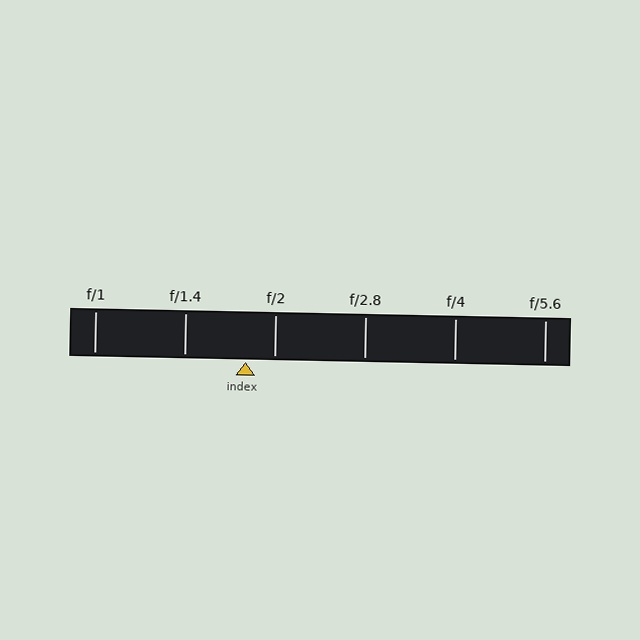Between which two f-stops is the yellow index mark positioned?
The index mark is between f/1.4 and f/2.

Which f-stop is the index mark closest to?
The index mark is closest to f/2.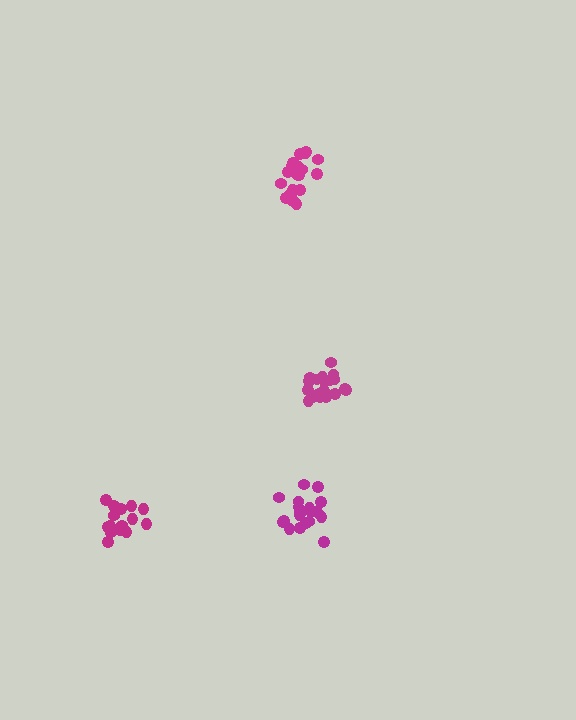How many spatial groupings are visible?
There are 4 spatial groupings.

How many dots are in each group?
Group 1: 15 dots, Group 2: 20 dots, Group 3: 19 dots, Group 4: 19 dots (73 total).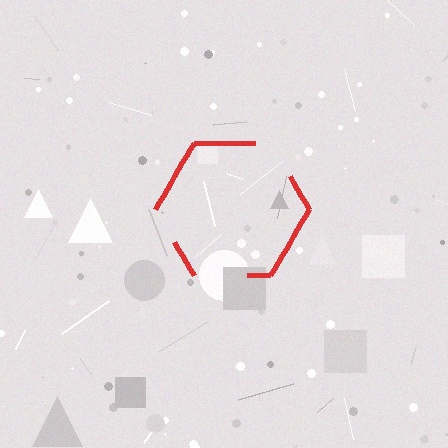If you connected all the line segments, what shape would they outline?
They would outline a hexagon.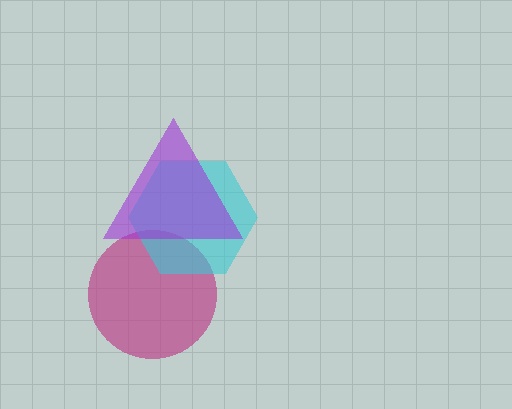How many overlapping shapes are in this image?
There are 3 overlapping shapes in the image.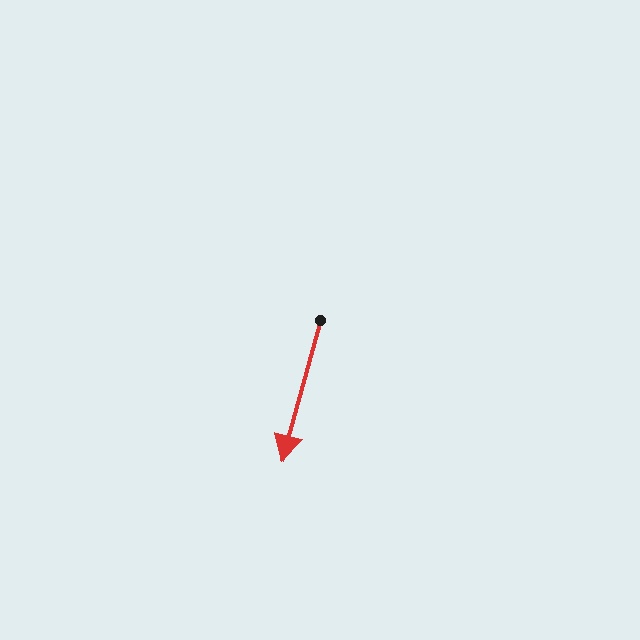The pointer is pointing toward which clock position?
Roughly 7 o'clock.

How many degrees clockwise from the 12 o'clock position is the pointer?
Approximately 195 degrees.